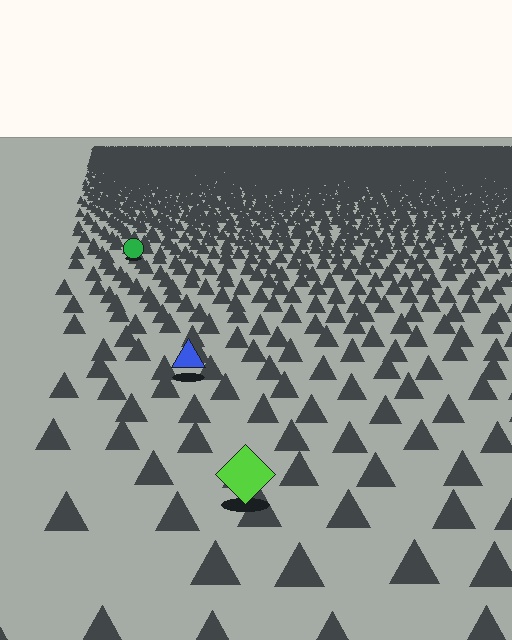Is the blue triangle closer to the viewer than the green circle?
Yes. The blue triangle is closer — you can tell from the texture gradient: the ground texture is coarser near it.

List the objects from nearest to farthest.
From nearest to farthest: the lime diamond, the blue triangle, the green circle.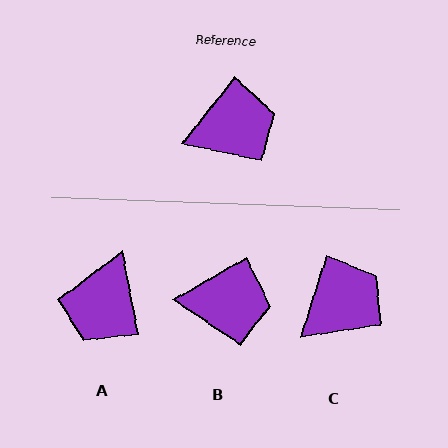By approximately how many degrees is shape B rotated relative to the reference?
Approximately 22 degrees clockwise.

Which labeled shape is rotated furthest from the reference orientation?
A, about 131 degrees away.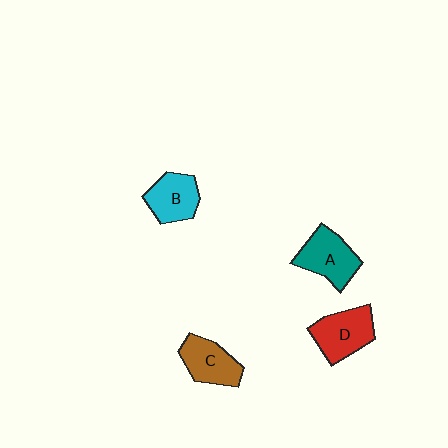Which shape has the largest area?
Shape D (red).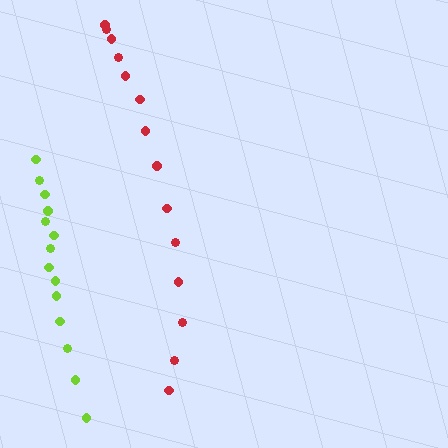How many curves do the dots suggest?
There are 2 distinct paths.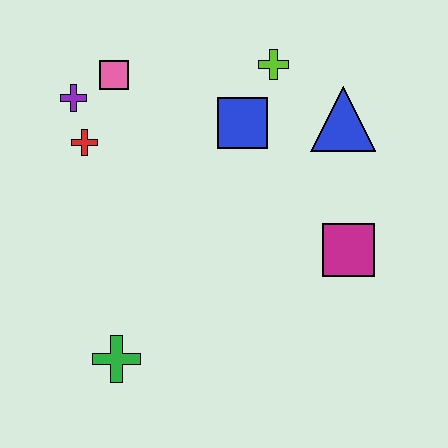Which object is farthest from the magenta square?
The purple cross is farthest from the magenta square.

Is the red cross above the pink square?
No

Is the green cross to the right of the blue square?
No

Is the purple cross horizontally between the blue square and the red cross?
No